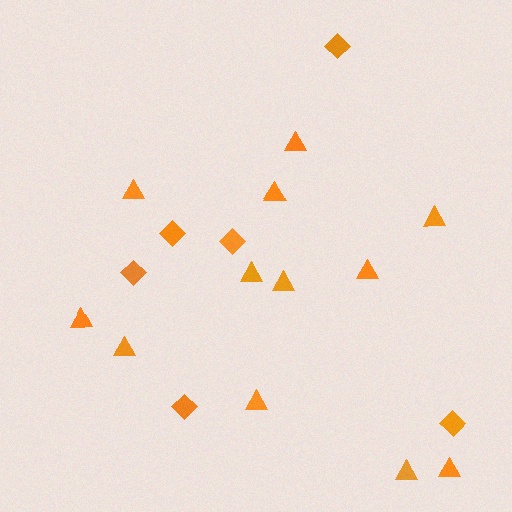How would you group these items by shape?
There are 2 groups: one group of diamonds (6) and one group of triangles (12).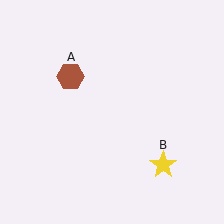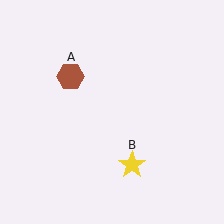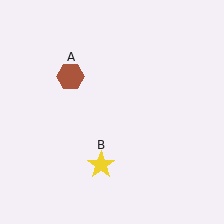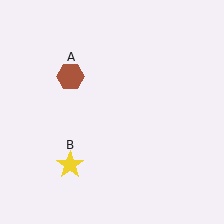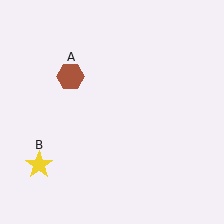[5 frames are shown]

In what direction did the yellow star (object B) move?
The yellow star (object B) moved left.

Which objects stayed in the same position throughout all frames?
Brown hexagon (object A) remained stationary.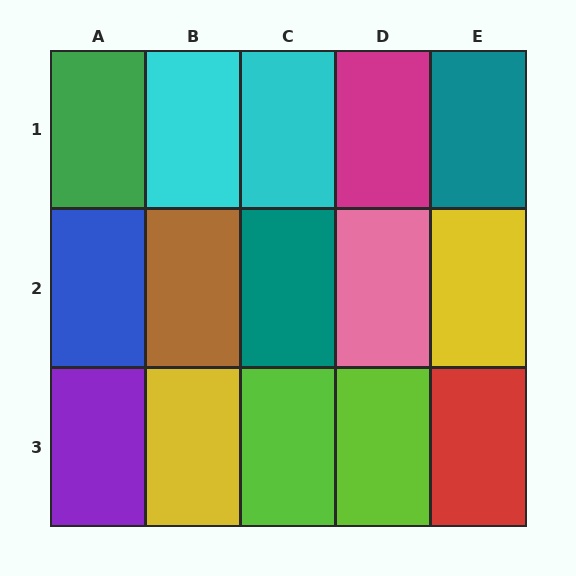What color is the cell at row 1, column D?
Magenta.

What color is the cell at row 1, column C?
Cyan.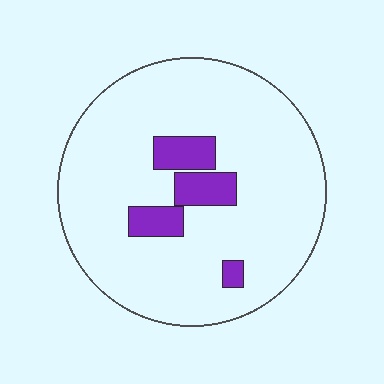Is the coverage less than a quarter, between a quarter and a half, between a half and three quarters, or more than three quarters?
Less than a quarter.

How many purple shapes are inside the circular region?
4.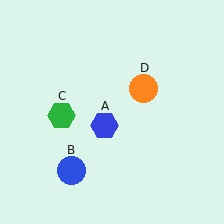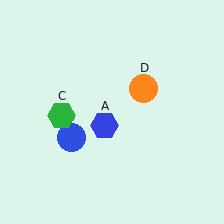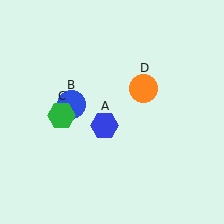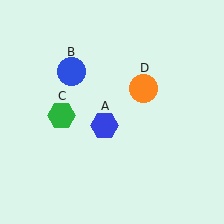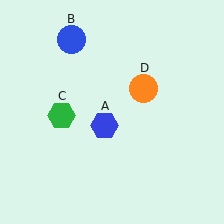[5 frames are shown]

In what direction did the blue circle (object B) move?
The blue circle (object B) moved up.